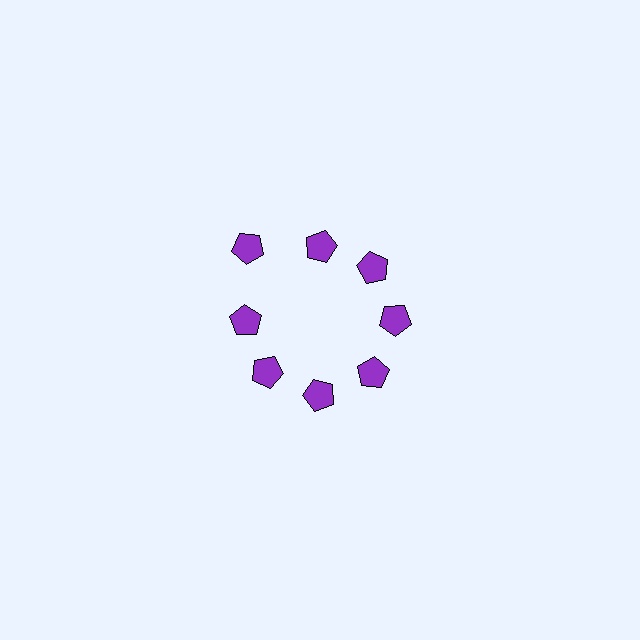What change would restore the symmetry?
The symmetry would be restored by moving it inward, back onto the ring so that all 8 pentagons sit at equal angles and equal distance from the center.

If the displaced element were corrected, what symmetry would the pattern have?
It would have 8-fold rotational symmetry — the pattern would map onto itself every 45 degrees.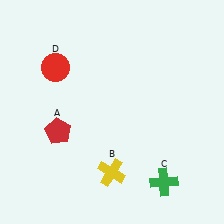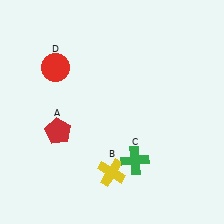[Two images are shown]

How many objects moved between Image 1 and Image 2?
1 object moved between the two images.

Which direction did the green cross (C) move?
The green cross (C) moved left.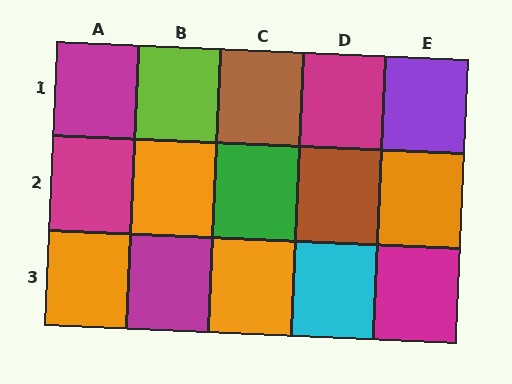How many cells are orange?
4 cells are orange.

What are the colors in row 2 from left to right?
Magenta, orange, green, brown, orange.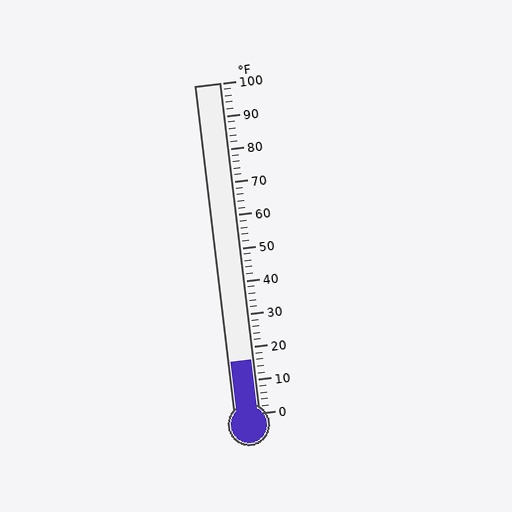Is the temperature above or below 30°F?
The temperature is below 30°F.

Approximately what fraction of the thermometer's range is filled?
The thermometer is filled to approximately 15% of its range.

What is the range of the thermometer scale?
The thermometer scale ranges from 0°F to 100°F.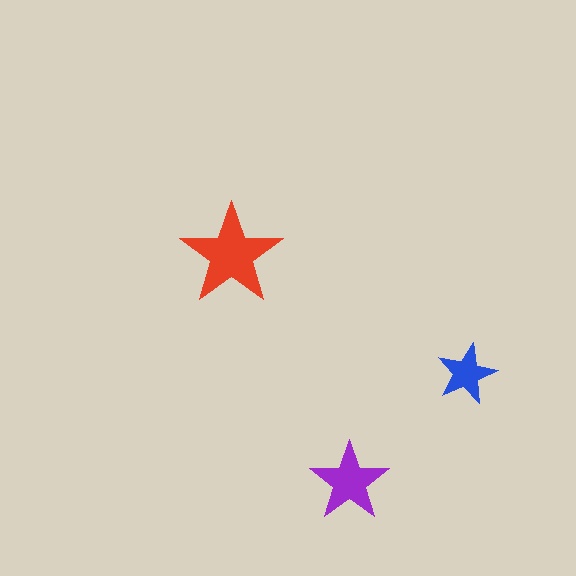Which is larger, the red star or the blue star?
The red one.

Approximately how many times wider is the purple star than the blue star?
About 1.5 times wider.